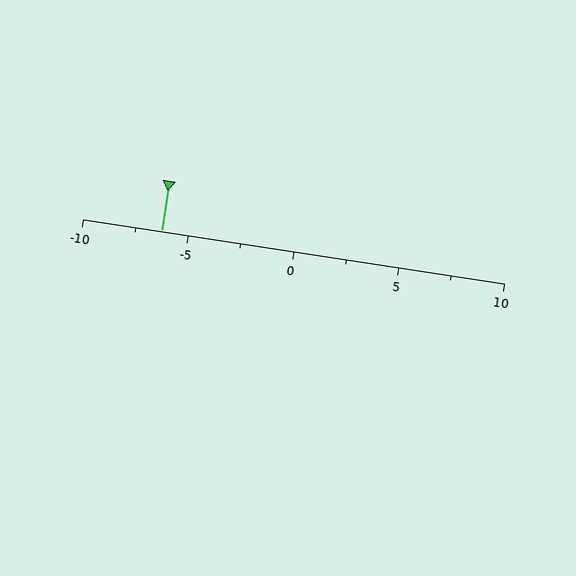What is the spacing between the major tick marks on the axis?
The major ticks are spaced 5 apart.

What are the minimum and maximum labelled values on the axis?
The axis runs from -10 to 10.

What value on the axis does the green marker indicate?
The marker indicates approximately -6.2.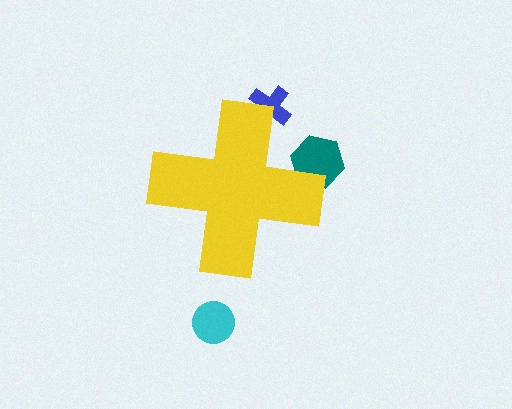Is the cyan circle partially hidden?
No, the cyan circle is fully visible.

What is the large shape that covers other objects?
A yellow cross.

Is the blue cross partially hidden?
Yes, the blue cross is partially hidden behind the yellow cross.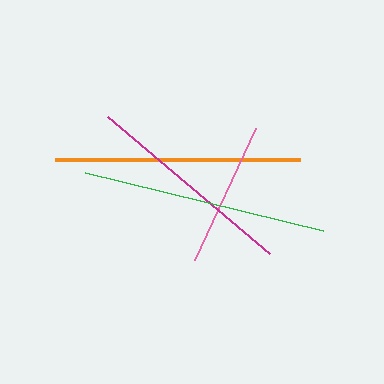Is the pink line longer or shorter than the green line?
The green line is longer than the pink line.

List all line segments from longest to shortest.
From longest to shortest: orange, green, magenta, pink.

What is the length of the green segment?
The green segment is approximately 244 pixels long.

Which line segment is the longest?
The orange line is the longest at approximately 245 pixels.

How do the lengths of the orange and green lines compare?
The orange and green lines are approximately the same length.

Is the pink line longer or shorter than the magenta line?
The magenta line is longer than the pink line.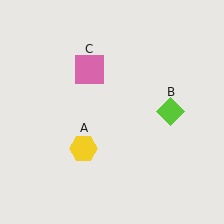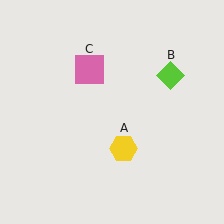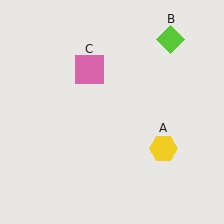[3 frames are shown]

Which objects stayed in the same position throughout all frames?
Pink square (object C) remained stationary.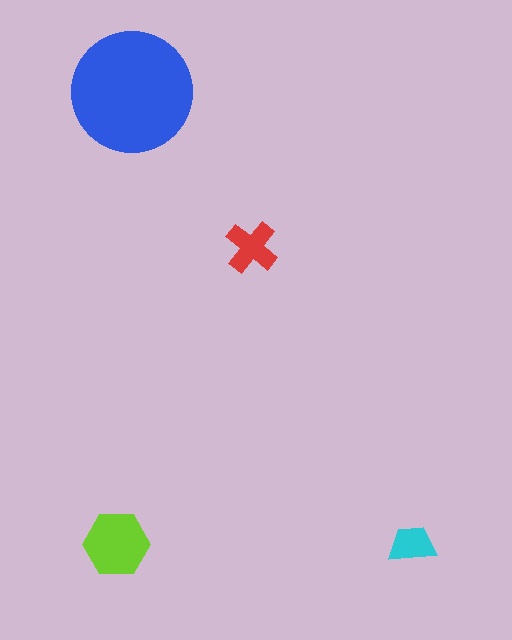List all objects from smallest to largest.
The cyan trapezoid, the red cross, the lime hexagon, the blue circle.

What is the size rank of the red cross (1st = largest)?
3rd.